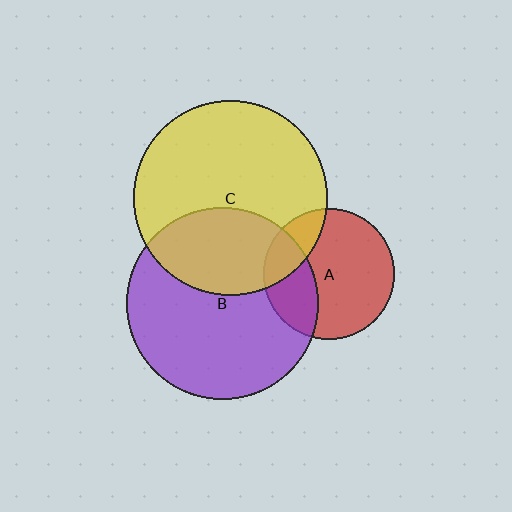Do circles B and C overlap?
Yes.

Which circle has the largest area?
Circle C (yellow).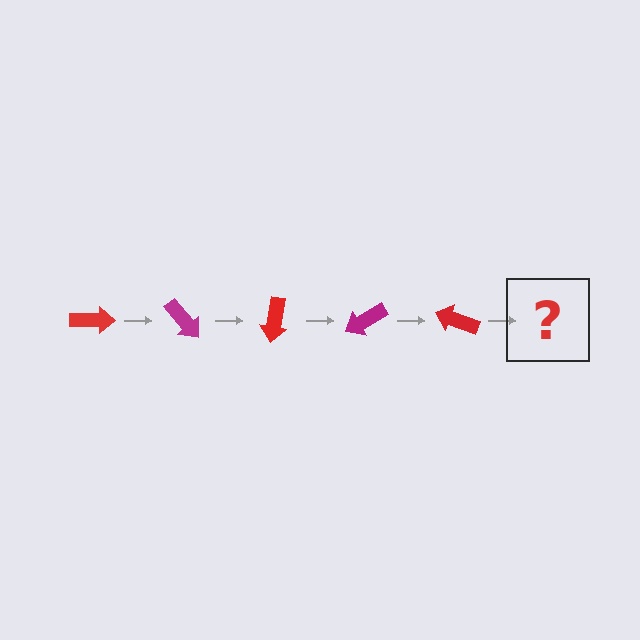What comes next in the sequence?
The next element should be a magenta arrow, rotated 250 degrees from the start.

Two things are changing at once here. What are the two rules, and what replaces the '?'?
The two rules are that it rotates 50 degrees each step and the color cycles through red and magenta. The '?' should be a magenta arrow, rotated 250 degrees from the start.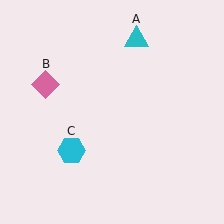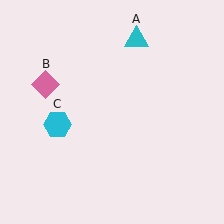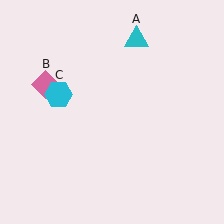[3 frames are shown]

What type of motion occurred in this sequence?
The cyan hexagon (object C) rotated clockwise around the center of the scene.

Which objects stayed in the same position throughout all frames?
Cyan triangle (object A) and pink diamond (object B) remained stationary.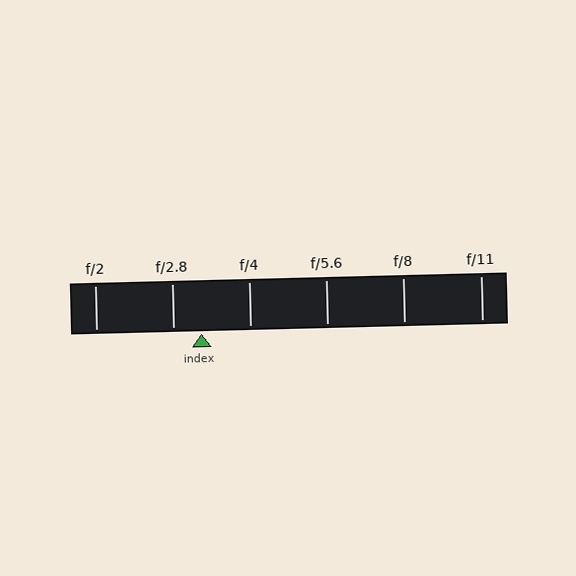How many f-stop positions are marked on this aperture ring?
There are 6 f-stop positions marked.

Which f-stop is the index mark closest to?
The index mark is closest to f/2.8.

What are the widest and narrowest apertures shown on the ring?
The widest aperture shown is f/2 and the narrowest is f/11.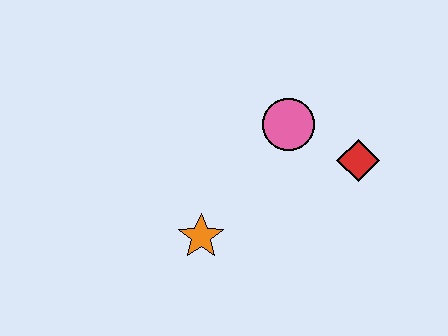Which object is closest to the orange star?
The pink circle is closest to the orange star.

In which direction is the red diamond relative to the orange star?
The red diamond is to the right of the orange star.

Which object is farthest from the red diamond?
The orange star is farthest from the red diamond.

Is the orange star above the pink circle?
No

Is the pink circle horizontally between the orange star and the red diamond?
Yes